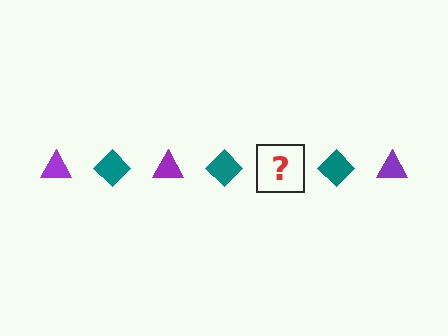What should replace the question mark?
The question mark should be replaced with a purple triangle.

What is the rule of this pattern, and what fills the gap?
The rule is that the pattern alternates between purple triangle and teal diamond. The gap should be filled with a purple triangle.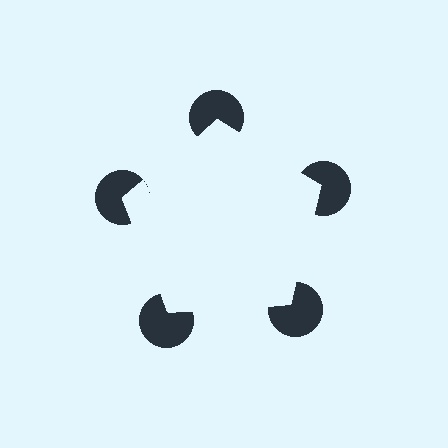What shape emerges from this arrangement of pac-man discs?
An illusory pentagon — its edges are inferred from the aligned wedge cuts in the pac-man discs, not physically drawn.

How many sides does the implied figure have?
5 sides.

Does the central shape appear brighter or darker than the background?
It typically appears slightly brighter than the background, even though no actual brightness change is drawn.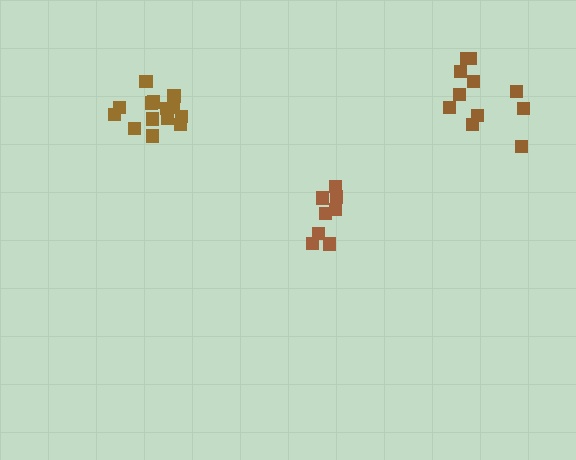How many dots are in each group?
Group 1: 8 dots, Group 2: 14 dots, Group 3: 11 dots (33 total).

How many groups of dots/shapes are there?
There are 3 groups.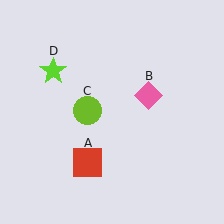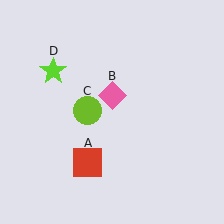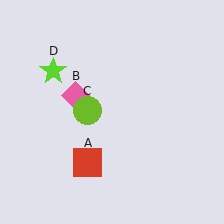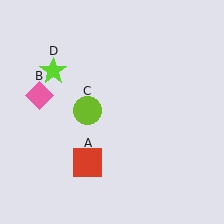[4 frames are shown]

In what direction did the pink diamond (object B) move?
The pink diamond (object B) moved left.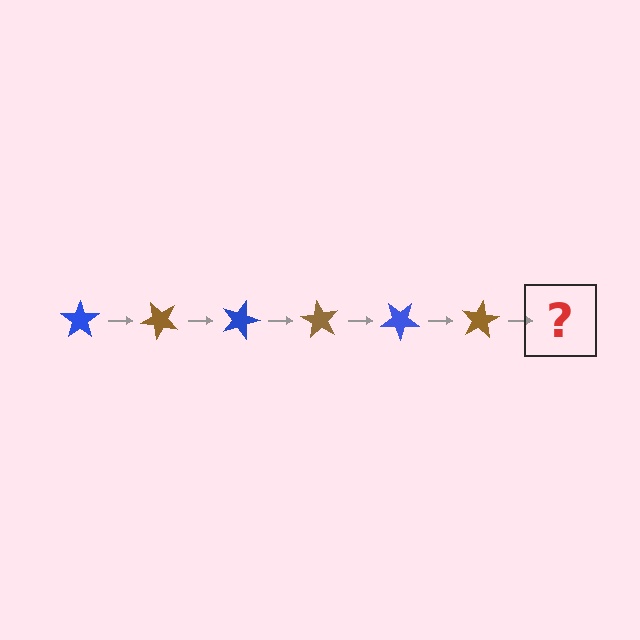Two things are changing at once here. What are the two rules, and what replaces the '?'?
The two rules are that it rotates 45 degrees each step and the color cycles through blue and brown. The '?' should be a blue star, rotated 270 degrees from the start.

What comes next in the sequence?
The next element should be a blue star, rotated 270 degrees from the start.